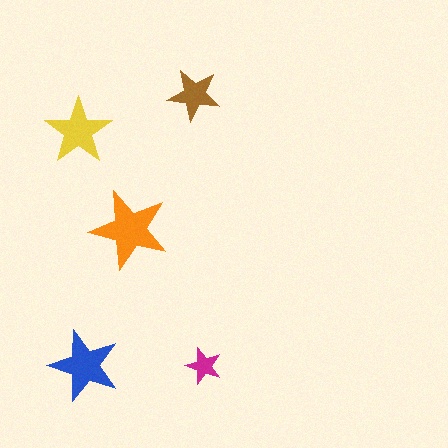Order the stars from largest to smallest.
the orange one, the blue one, the yellow one, the brown one, the magenta one.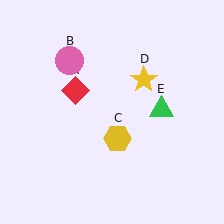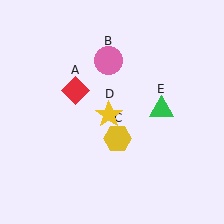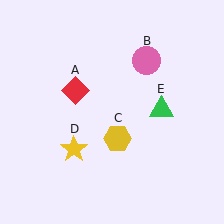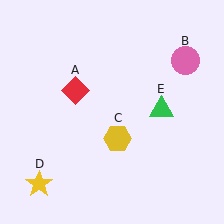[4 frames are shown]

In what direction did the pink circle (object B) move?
The pink circle (object B) moved right.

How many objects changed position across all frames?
2 objects changed position: pink circle (object B), yellow star (object D).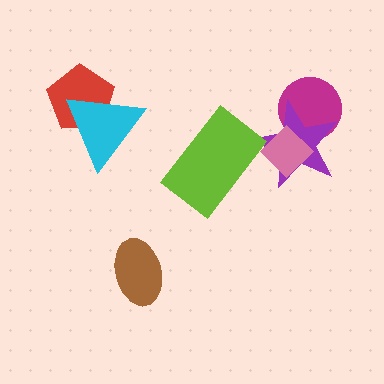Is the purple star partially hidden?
Yes, it is partially covered by another shape.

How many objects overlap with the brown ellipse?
0 objects overlap with the brown ellipse.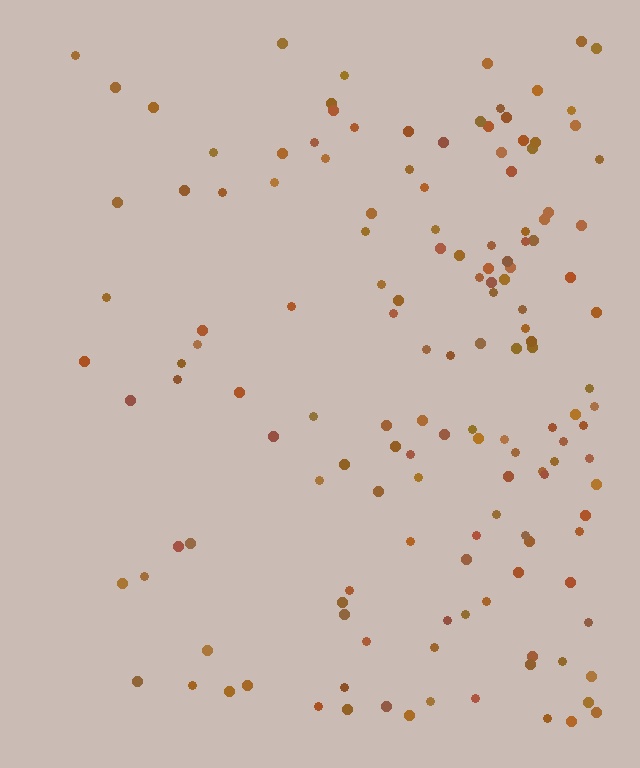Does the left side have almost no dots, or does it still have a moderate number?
Still a moderate number, just noticeably fewer than the right.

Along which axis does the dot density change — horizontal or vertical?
Horizontal.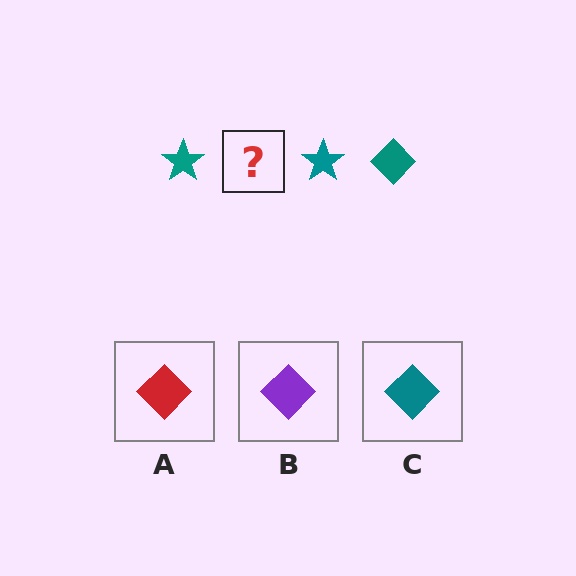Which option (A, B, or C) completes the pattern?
C.